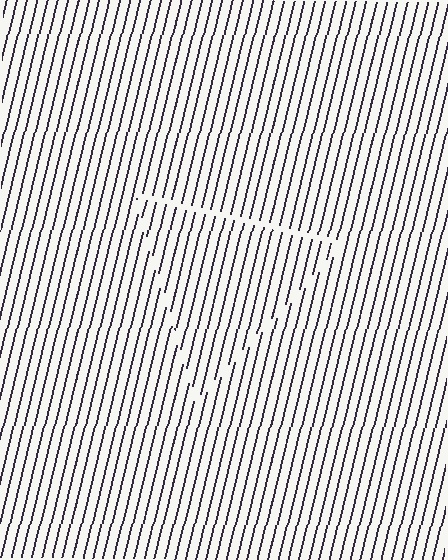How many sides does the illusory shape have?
3 sides — the line-ends trace a triangle.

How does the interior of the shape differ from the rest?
The interior of the shape contains the same grating, shifted by half a period — the contour is defined by the phase discontinuity where line-ends from the inner and outer gratings abut.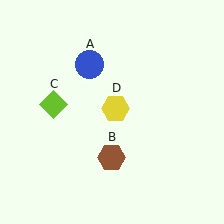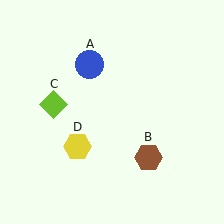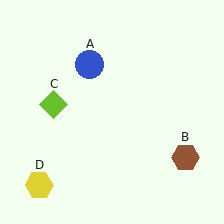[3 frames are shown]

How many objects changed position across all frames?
2 objects changed position: brown hexagon (object B), yellow hexagon (object D).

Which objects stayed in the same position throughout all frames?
Blue circle (object A) and lime diamond (object C) remained stationary.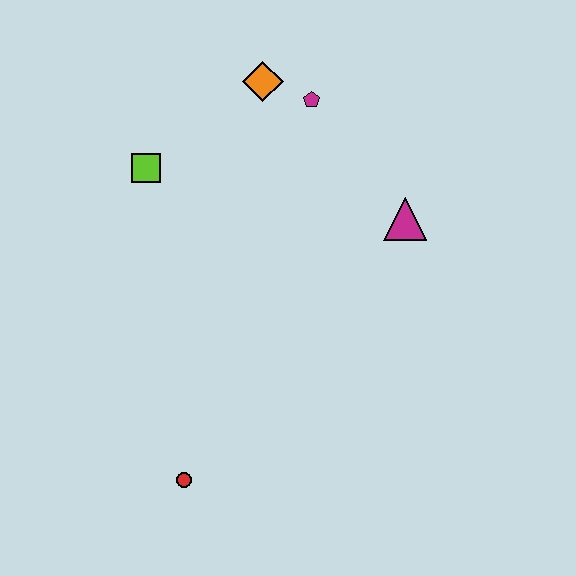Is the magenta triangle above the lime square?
No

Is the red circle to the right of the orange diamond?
No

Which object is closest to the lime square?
The orange diamond is closest to the lime square.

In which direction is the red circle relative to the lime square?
The red circle is below the lime square.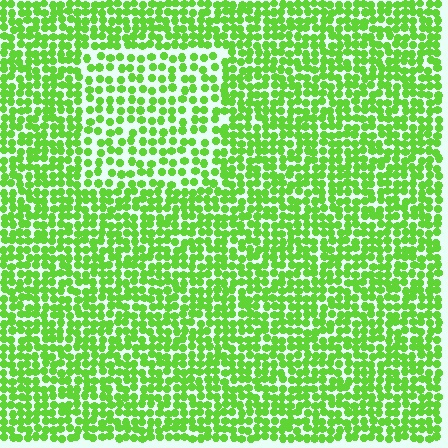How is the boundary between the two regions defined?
The boundary is defined by a change in element density (approximately 1.6x ratio). All elements are the same color, size, and shape.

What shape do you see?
I see a rectangle.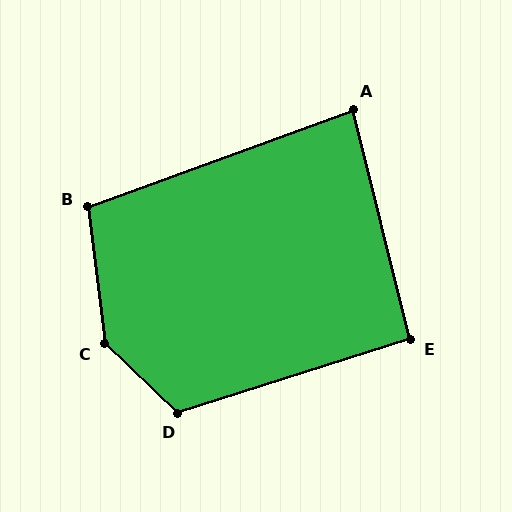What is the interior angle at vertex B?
Approximately 103 degrees (obtuse).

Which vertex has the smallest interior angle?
A, at approximately 84 degrees.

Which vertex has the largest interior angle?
C, at approximately 140 degrees.